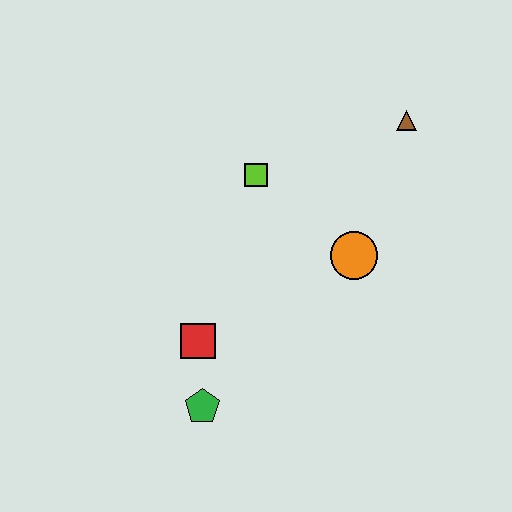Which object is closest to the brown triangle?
The orange circle is closest to the brown triangle.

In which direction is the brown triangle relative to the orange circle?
The brown triangle is above the orange circle.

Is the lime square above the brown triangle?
No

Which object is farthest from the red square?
The brown triangle is farthest from the red square.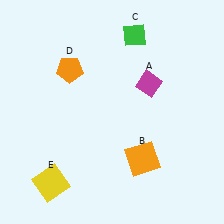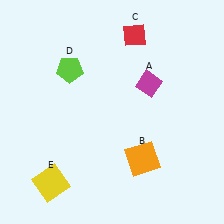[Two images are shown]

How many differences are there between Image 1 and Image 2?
There are 2 differences between the two images.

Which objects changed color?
C changed from green to red. D changed from orange to lime.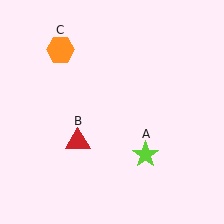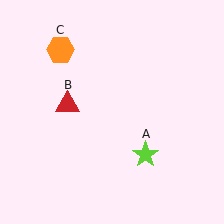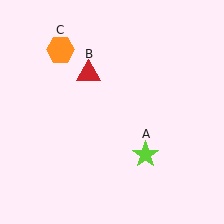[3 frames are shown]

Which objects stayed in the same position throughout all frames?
Lime star (object A) and orange hexagon (object C) remained stationary.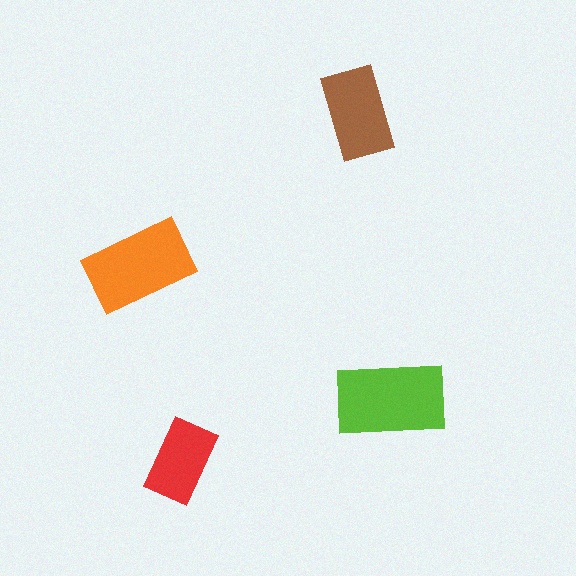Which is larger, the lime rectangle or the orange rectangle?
The lime one.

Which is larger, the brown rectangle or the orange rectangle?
The orange one.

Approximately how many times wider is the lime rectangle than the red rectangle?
About 1.5 times wider.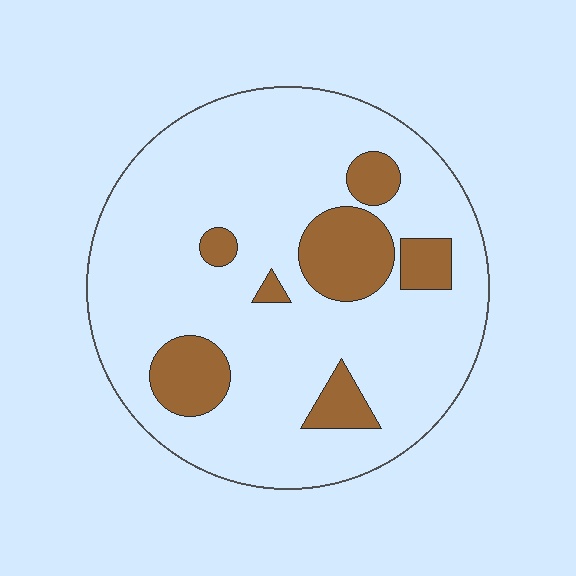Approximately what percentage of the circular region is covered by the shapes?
Approximately 20%.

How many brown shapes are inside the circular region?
7.